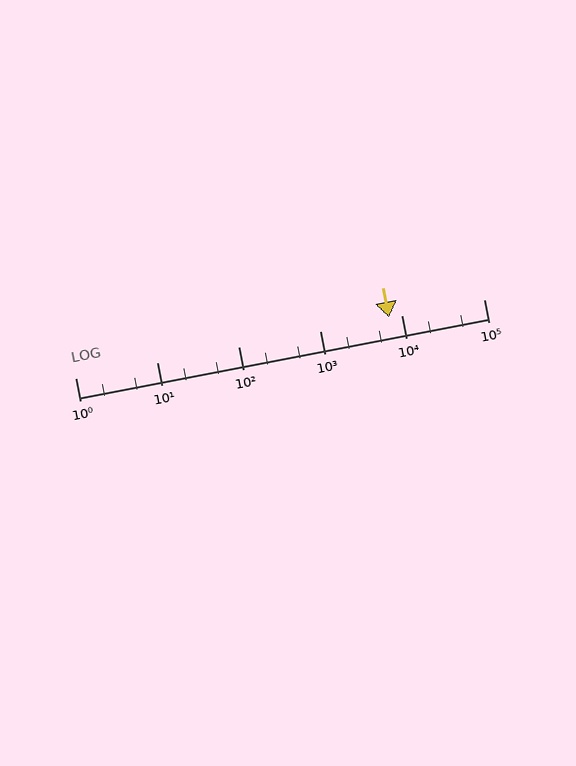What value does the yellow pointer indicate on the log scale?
The pointer indicates approximately 7000.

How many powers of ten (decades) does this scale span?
The scale spans 5 decades, from 1 to 100000.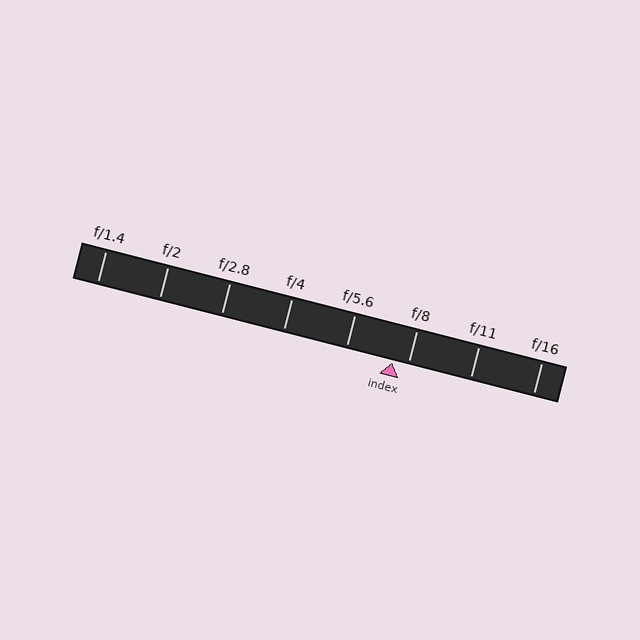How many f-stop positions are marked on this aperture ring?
There are 8 f-stop positions marked.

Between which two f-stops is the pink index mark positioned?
The index mark is between f/5.6 and f/8.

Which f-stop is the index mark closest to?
The index mark is closest to f/8.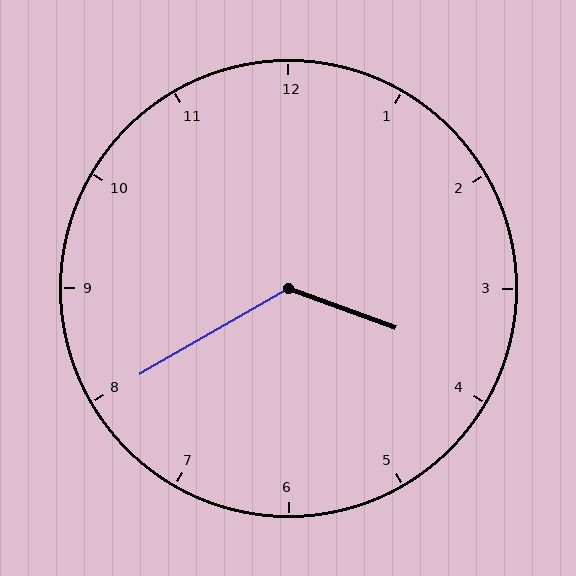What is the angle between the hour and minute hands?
Approximately 130 degrees.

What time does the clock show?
3:40.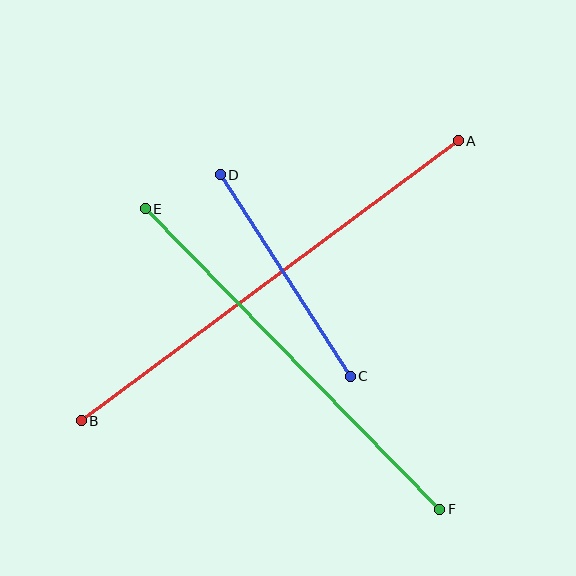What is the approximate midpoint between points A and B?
The midpoint is at approximately (270, 281) pixels.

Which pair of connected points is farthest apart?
Points A and B are farthest apart.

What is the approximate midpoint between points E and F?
The midpoint is at approximately (292, 359) pixels.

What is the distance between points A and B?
The distance is approximately 470 pixels.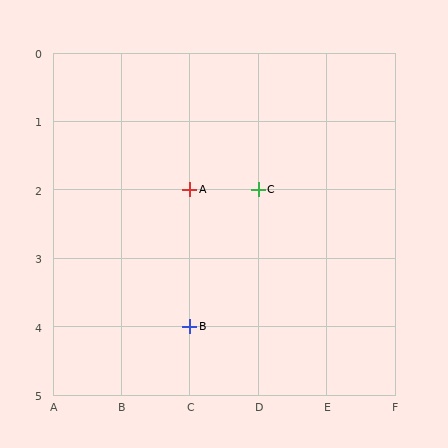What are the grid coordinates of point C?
Point C is at grid coordinates (D, 2).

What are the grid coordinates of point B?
Point B is at grid coordinates (C, 4).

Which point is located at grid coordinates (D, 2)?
Point C is at (D, 2).